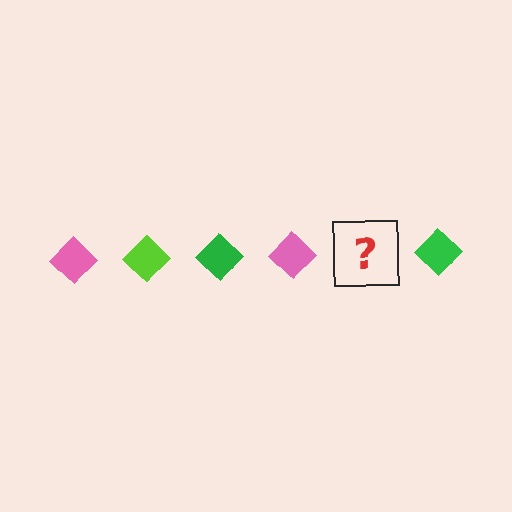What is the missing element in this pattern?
The missing element is a lime diamond.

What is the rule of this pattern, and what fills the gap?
The rule is that the pattern cycles through pink, lime, green diamonds. The gap should be filled with a lime diamond.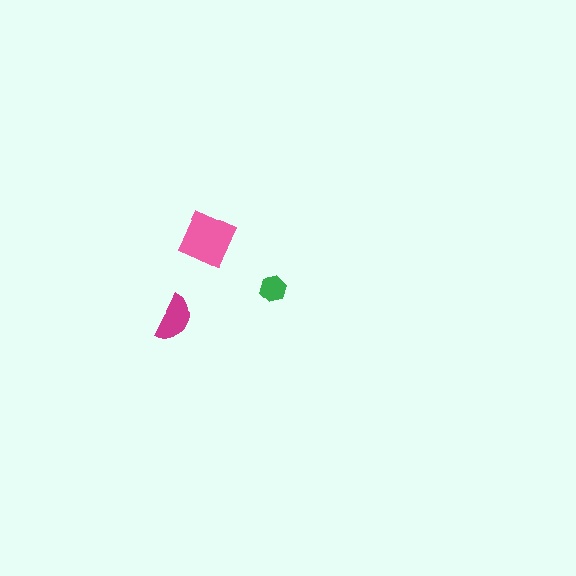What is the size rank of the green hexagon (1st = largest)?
3rd.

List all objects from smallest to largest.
The green hexagon, the magenta semicircle, the pink diamond.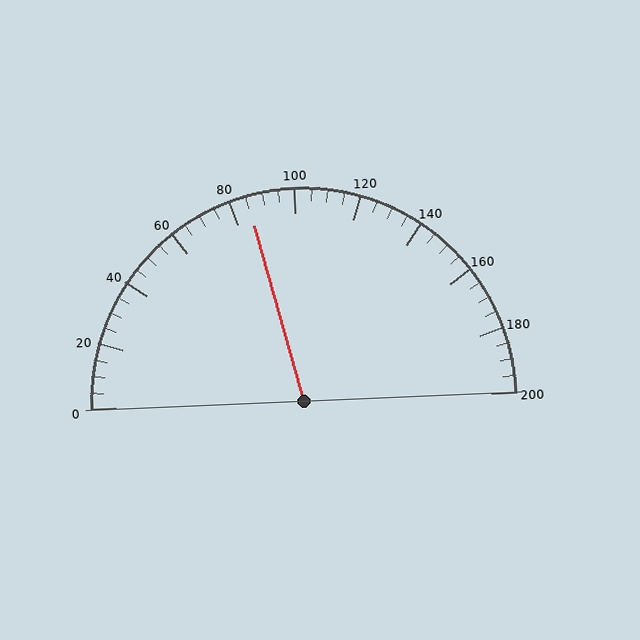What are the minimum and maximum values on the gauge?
The gauge ranges from 0 to 200.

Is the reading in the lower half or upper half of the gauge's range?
The reading is in the lower half of the range (0 to 200).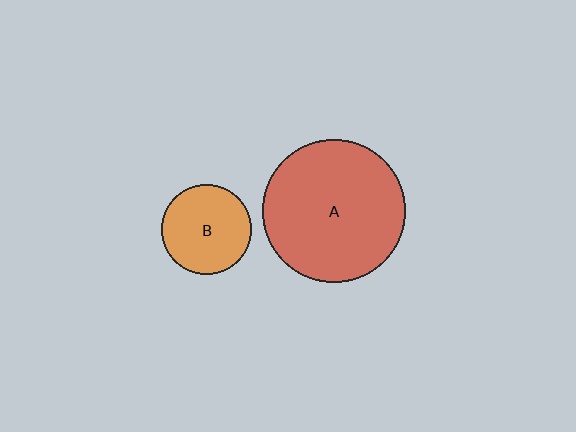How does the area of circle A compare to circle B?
Approximately 2.5 times.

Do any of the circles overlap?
No, none of the circles overlap.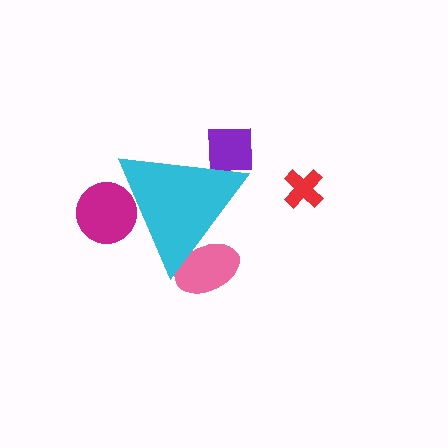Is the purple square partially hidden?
Yes, the purple square is partially hidden behind the cyan triangle.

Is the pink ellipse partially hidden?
Yes, the pink ellipse is partially hidden behind the cyan triangle.